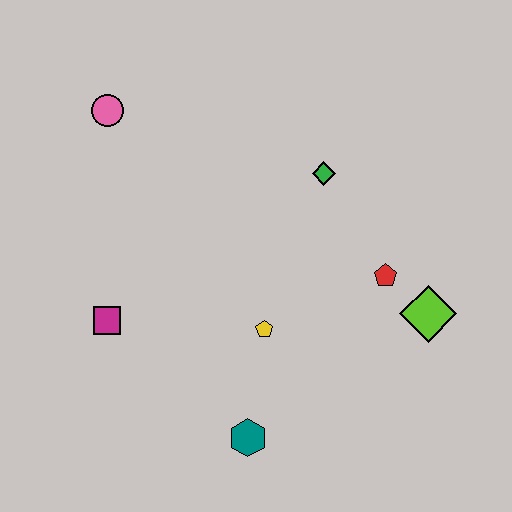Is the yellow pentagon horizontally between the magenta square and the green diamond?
Yes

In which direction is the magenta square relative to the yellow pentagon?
The magenta square is to the left of the yellow pentagon.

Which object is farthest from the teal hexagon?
The pink circle is farthest from the teal hexagon.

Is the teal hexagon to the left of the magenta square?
No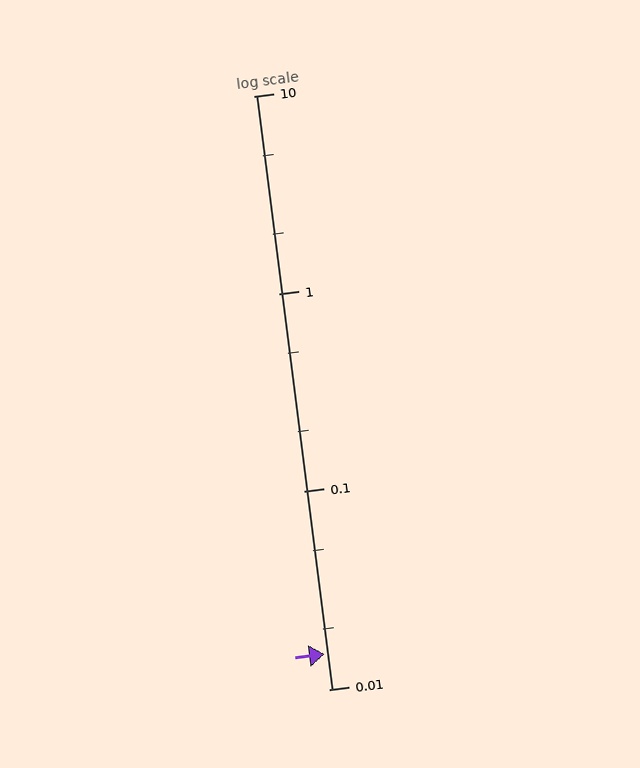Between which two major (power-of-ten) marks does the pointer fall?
The pointer is between 0.01 and 0.1.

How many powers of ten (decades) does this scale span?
The scale spans 3 decades, from 0.01 to 10.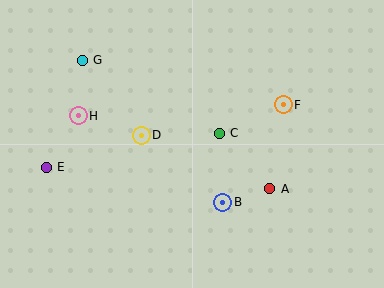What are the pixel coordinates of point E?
Point E is at (46, 167).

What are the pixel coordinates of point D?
Point D is at (141, 135).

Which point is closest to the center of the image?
Point C at (219, 133) is closest to the center.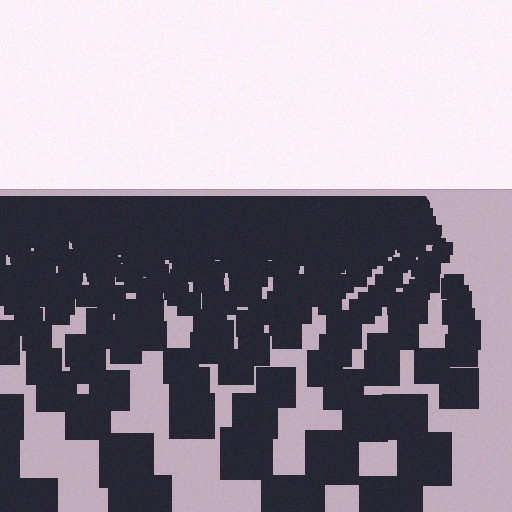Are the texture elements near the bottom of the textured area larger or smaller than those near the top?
Larger. Near the bottom, elements are closer to the viewer and appear at a bigger on-screen size.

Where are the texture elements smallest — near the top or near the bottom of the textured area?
Near the top.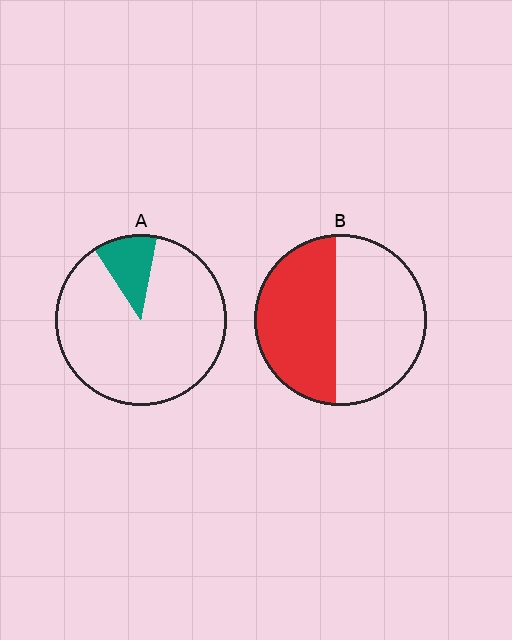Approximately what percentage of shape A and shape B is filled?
A is approximately 10% and B is approximately 45%.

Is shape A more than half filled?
No.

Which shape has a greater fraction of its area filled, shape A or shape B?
Shape B.